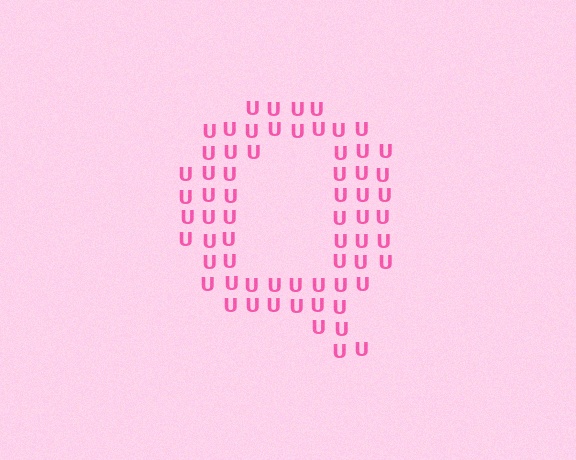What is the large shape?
The large shape is the letter Q.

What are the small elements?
The small elements are letter U's.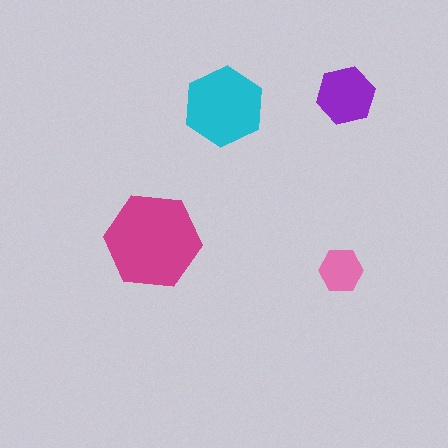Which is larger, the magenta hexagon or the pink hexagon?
The magenta one.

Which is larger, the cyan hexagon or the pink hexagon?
The cyan one.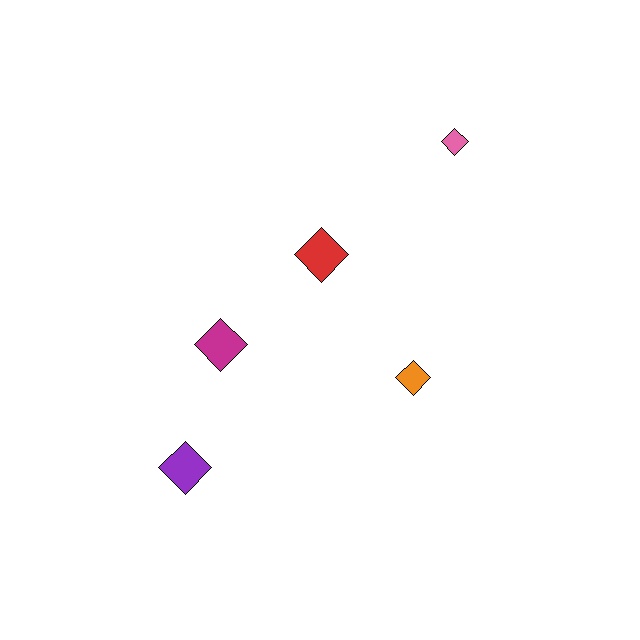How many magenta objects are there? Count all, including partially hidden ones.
There is 1 magenta object.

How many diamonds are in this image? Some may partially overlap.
There are 5 diamonds.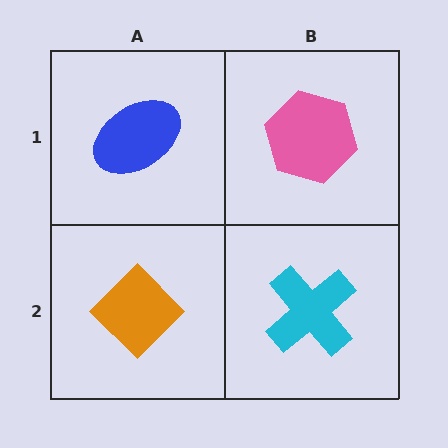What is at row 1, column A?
A blue ellipse.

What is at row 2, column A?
An orange diamond.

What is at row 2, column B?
A cyan cross.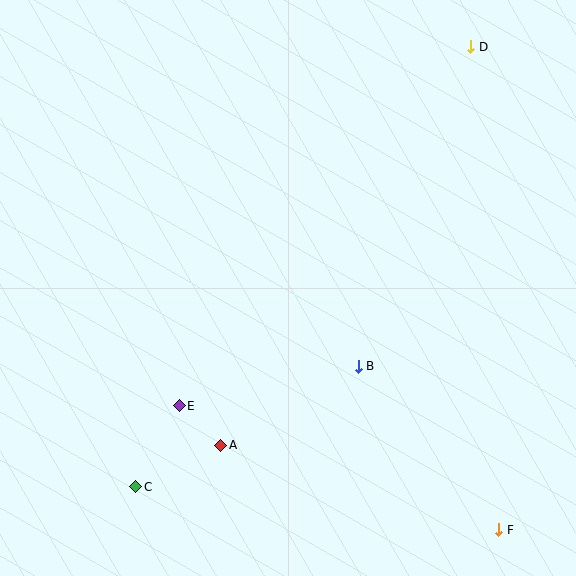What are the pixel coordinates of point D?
Point D is at (471, 47).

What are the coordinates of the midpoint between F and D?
The midpoint between F and D is at (485, 288).